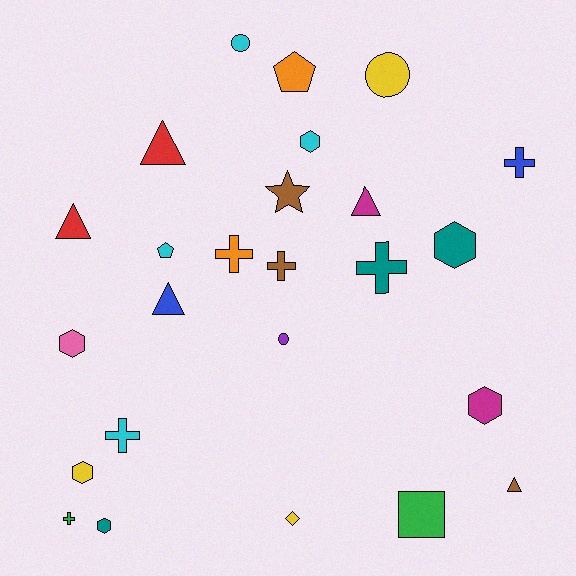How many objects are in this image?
There are 25 objects.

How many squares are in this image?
There is 1 square.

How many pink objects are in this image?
There is 1 pink object.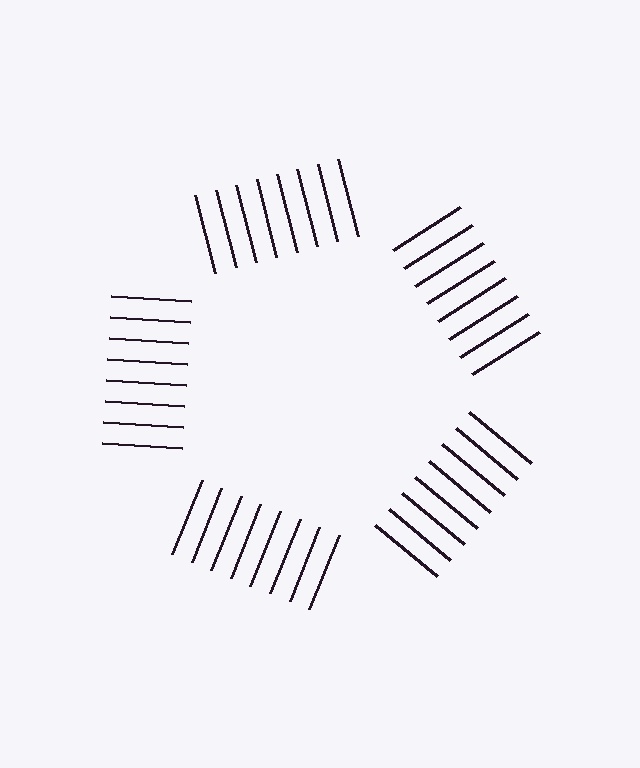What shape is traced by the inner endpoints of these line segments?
An illusory pentagon — the line segments terminate on its edges but no continuous stroke is drawn.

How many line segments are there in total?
40 — 8 along each of the 5 edges.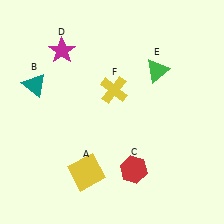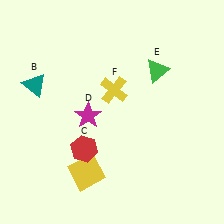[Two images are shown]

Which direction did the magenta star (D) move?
The magenta star (D) moved down.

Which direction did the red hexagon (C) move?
The red hexagon (C) moved left.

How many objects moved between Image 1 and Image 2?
2 objects moved between the two images.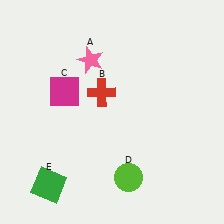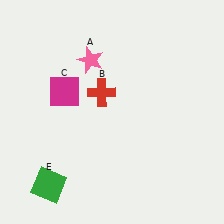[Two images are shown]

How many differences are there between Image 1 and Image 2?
There is 1 difference between the two images.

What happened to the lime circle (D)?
The lime circle (D) was removed in Image 2. It was in the bottom-right area of Image 1.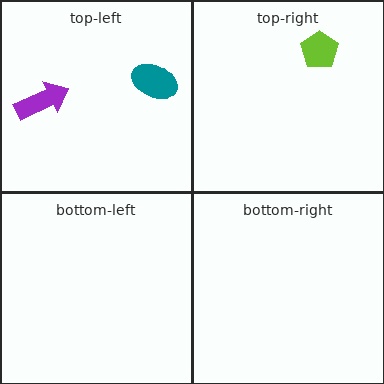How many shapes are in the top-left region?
2.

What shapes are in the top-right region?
The lime pentagon.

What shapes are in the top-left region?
The purple arrow, the teal ellipse.